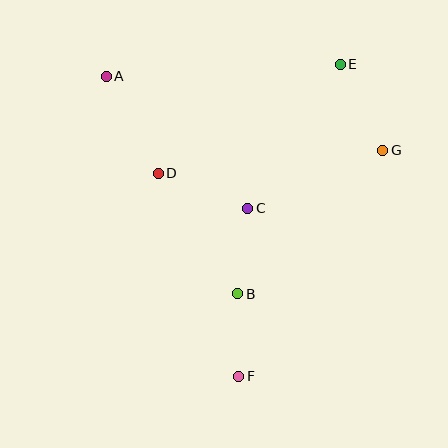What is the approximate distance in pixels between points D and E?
The distance between D and E is approximately 212 pixels.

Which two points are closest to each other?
Points B and F are closest to each other.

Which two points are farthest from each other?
Points A and F are farthest from each other.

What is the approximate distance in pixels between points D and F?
The distance between D and F is approximately 219 pixels.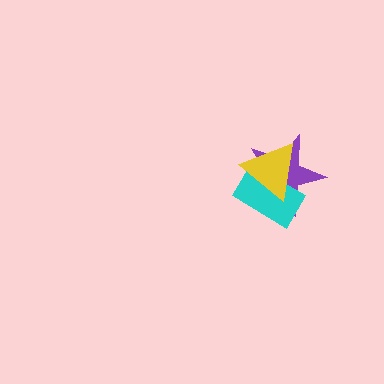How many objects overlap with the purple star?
2 objects overlap with the purple star.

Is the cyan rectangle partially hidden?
Yes, it is partially covered by another shape.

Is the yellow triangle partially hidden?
No, no other shape covers it.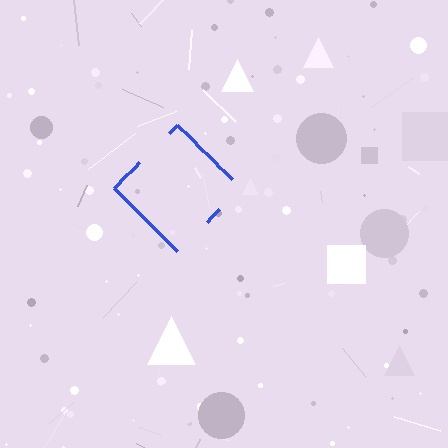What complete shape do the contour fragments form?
The contour fragments form a diamond.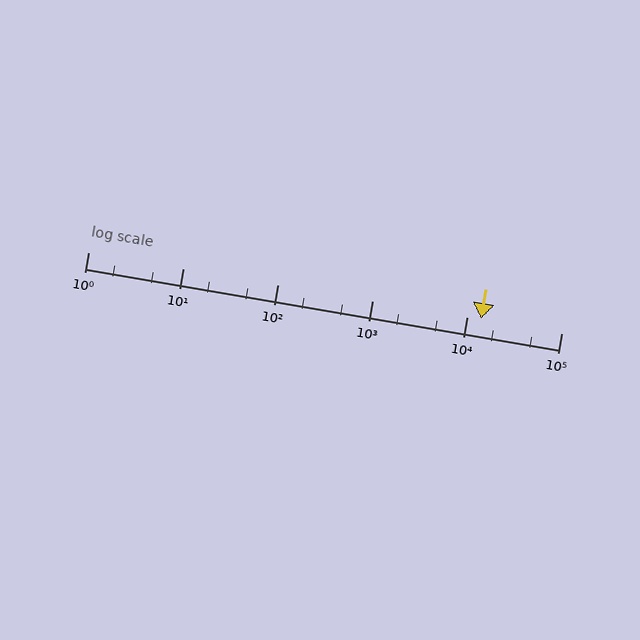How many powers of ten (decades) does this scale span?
The scale spans 5 decades, from 1 to 100000.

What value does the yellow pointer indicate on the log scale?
The pointer indicates approximately 14000.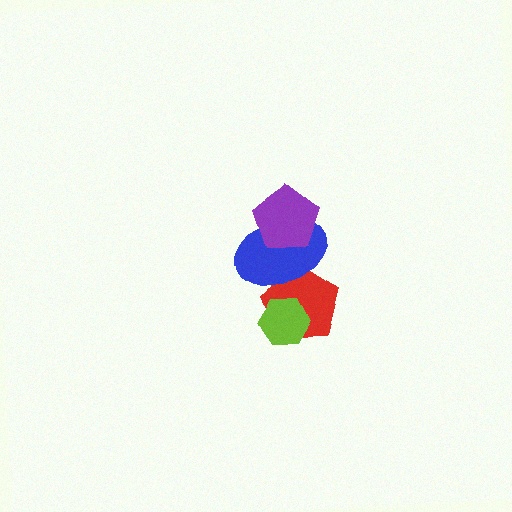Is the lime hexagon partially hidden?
No, no other shape covers it.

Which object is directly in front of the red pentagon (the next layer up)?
The lime hexagon is directly in front of the red pentagon.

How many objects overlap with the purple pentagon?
1 object overlaps with the purple pentagon.